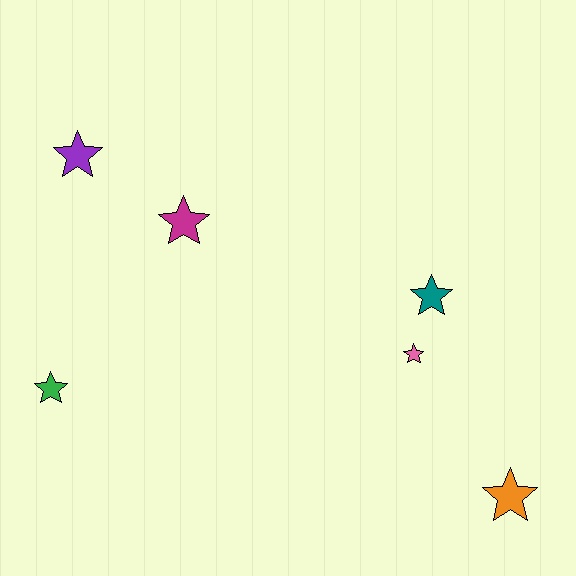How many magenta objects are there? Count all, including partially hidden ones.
There is 1 magenta object.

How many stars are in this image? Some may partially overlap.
There are 6 stars.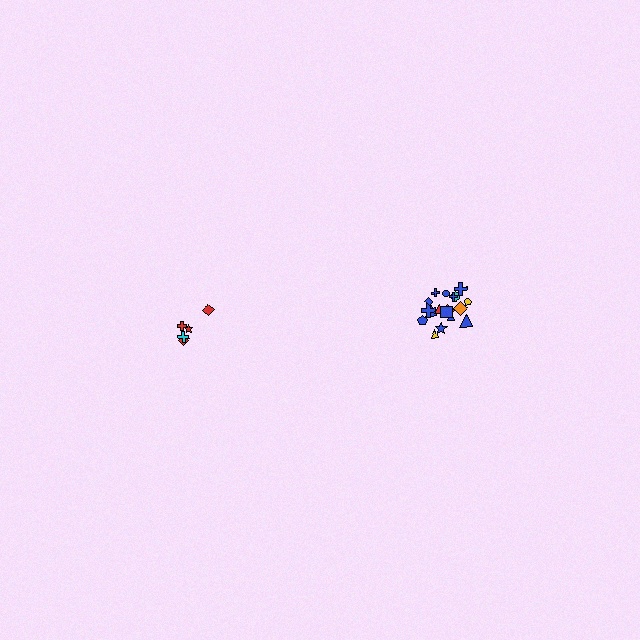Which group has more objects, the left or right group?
The right group.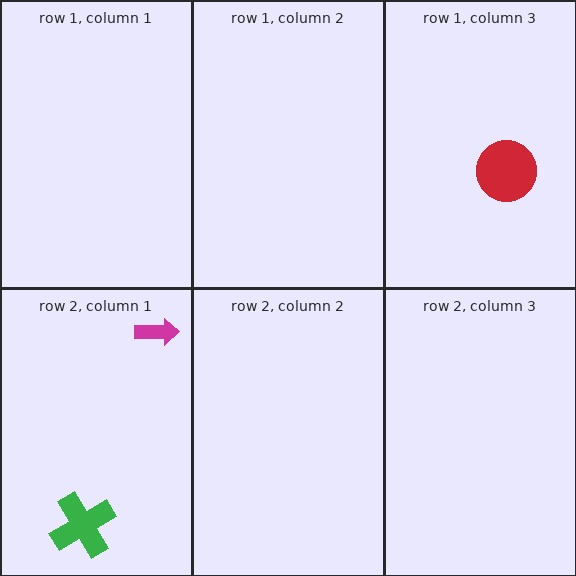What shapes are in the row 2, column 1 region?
The magenta arrow, the green cross.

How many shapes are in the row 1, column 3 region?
1.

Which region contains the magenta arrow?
The row 2, column 1 region.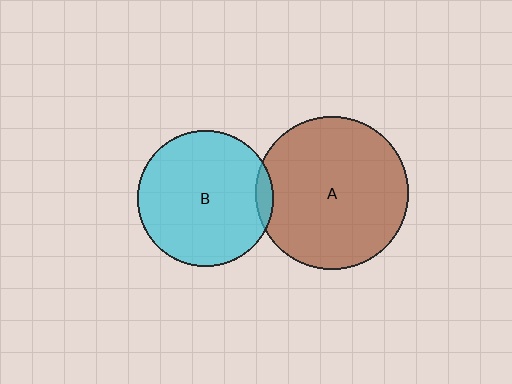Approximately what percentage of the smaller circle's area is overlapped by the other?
Approximately 5%.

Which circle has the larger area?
Circle A (brown).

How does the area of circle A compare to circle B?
Approximately 1.3 times.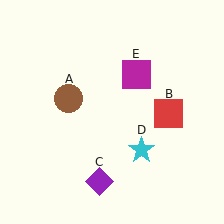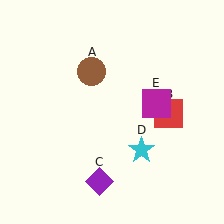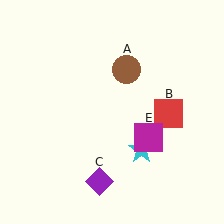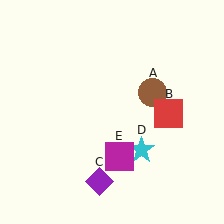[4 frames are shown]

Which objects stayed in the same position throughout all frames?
Red square (object B) and purple diamond (object C) and cyan star (object D) remained stationary.